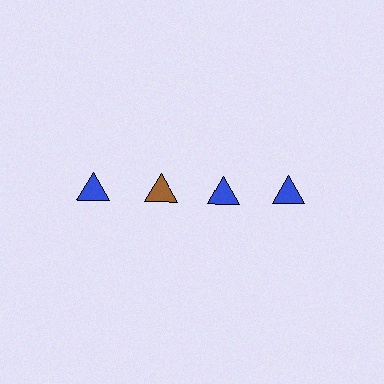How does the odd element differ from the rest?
It has a different color: brown instead of blue.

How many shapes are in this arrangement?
There are 4 shapes arranged in a grid pattern.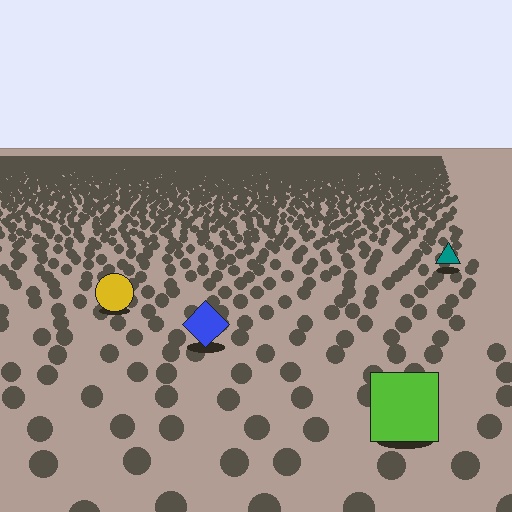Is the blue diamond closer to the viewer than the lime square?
No. The lime square is closer — you can tell from the texture gradient: the ground texture is coarser near it.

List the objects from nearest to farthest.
From nearest to farthest: the lime square, the blue diamond, the yellow circle, the teal triangle.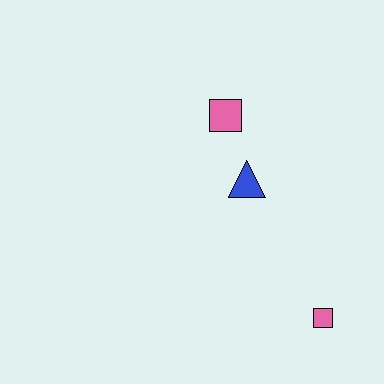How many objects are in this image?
There are 3 objects.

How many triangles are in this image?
There is 1 triangle.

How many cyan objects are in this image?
There are no cyan objects.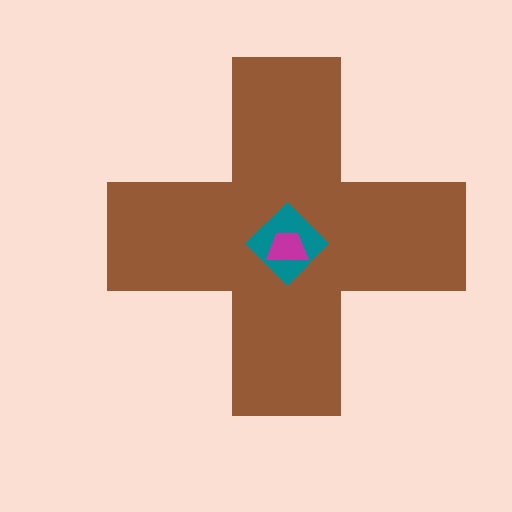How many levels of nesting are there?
3.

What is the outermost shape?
The brown cross.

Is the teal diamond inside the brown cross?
Yes.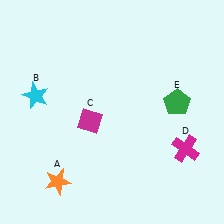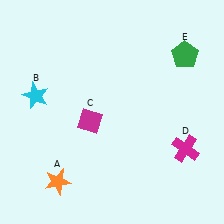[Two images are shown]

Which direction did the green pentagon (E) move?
The green pentagon (E) moved up.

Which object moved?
The green pentagon (E) moved up.